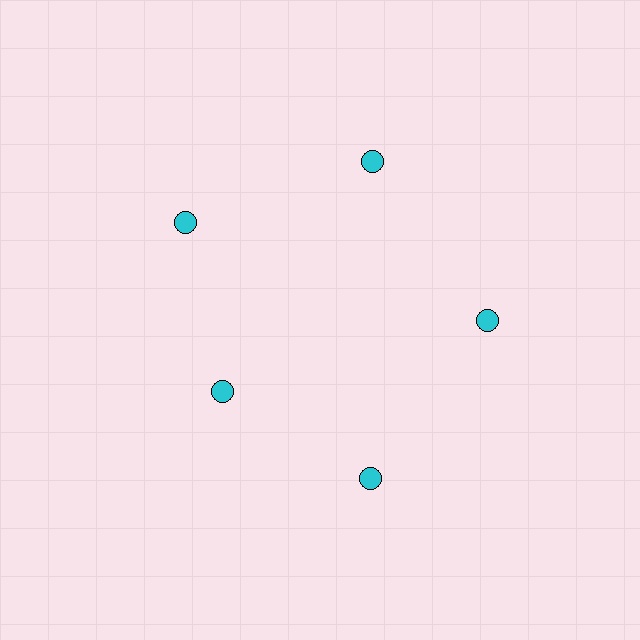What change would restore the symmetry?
The symmetry would be restored by moving it outward, back onto the ring so that all 5 circles sit at equal angles and equal distance from the center.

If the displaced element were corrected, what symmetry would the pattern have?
It would have 5-fold rotational symmetry — the pattern would map onto itself every 72 degrees.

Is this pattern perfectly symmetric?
No. The 5 cyan circles are arranged in a ring, but one element near the 8 o'clock position is pulled inward toward the center, breaking the 5-fold rotational symmetry.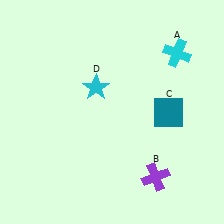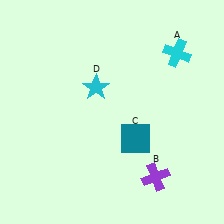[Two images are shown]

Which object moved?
The teal square (C) moved left.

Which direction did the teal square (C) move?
The teal square (C) moved left.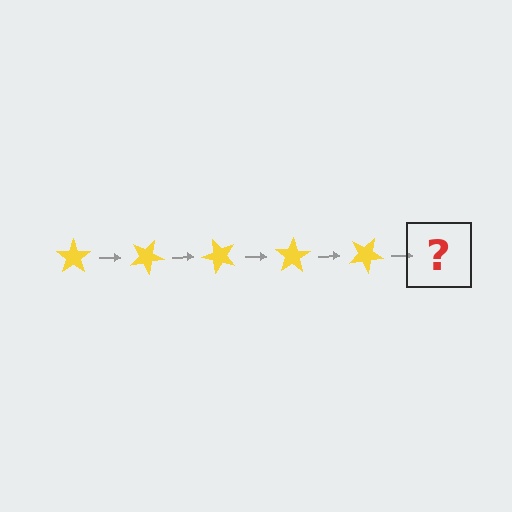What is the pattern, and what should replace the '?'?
The pattern is that the star rotates 25 degrees each step. The '?' should be a yellow star rotated 125 degrees.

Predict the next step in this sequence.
The next step is a yellow star rotated 125 degrees.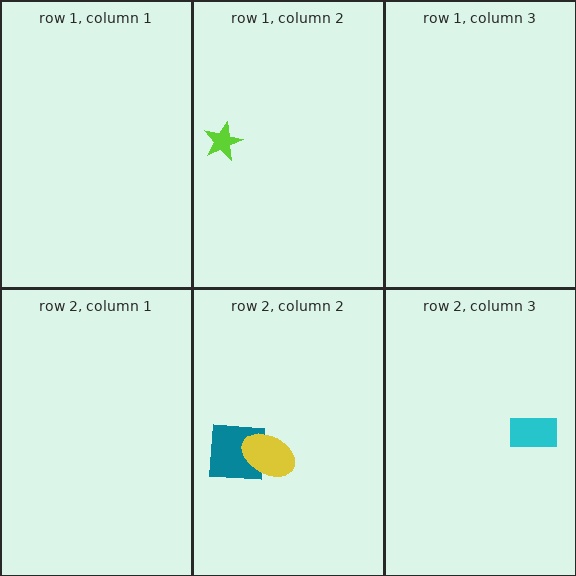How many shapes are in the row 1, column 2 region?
1.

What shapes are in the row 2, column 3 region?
The cyan rectangle.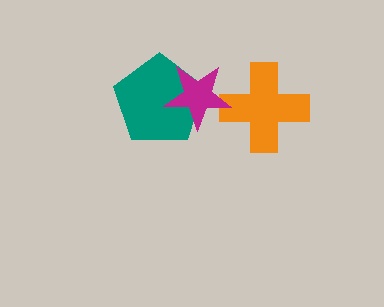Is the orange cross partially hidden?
Yes, it is partially covered by another shape.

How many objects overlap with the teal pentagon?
1 object overlaps with the teal pentagon.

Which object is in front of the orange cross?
The magenta star is in front of the orange cross.